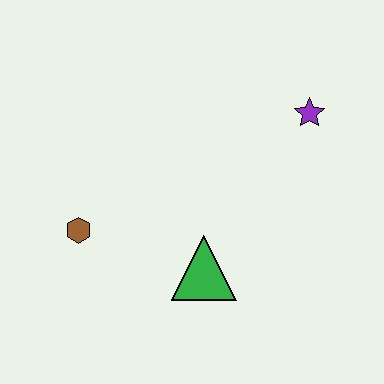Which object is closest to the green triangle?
The brown hexagon is closest to the green triangle.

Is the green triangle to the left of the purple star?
Yes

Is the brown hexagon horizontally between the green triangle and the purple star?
No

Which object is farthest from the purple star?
The brown hexagon is farthest from the purple star.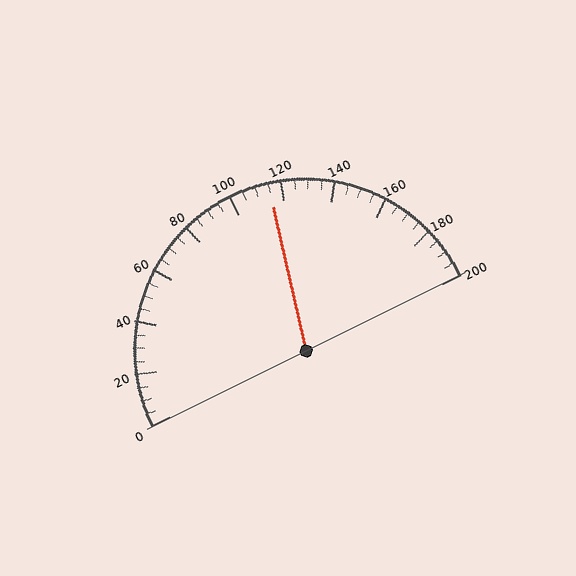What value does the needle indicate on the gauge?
The needle indicates approximately 115.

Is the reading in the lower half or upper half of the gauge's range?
The reading is in the upper half of the range (0 to 200).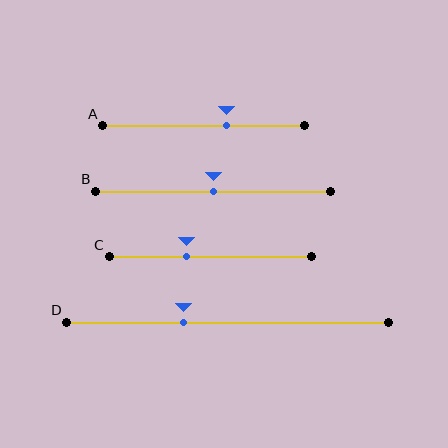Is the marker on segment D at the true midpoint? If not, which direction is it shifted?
No, the marker on segment D is shifted to the left by about 13% of the segment length.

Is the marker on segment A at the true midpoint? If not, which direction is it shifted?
No, the marker on segment A is shifted to the right by about 11% of the segment length.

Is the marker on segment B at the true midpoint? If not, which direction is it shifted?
Yes, the marker on segment B is at the true midpoint.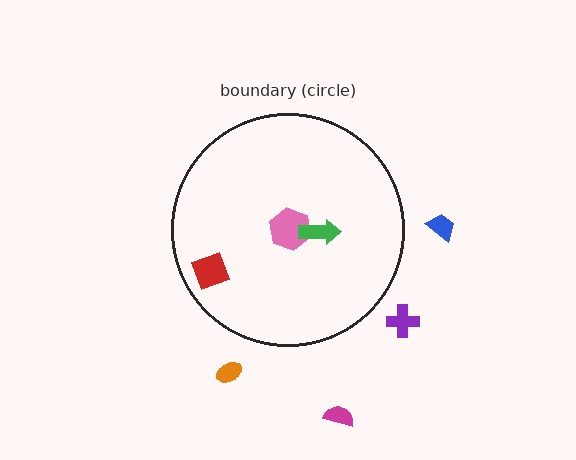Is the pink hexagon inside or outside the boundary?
Inside.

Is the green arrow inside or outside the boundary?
Inside.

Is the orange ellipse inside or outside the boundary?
Outside.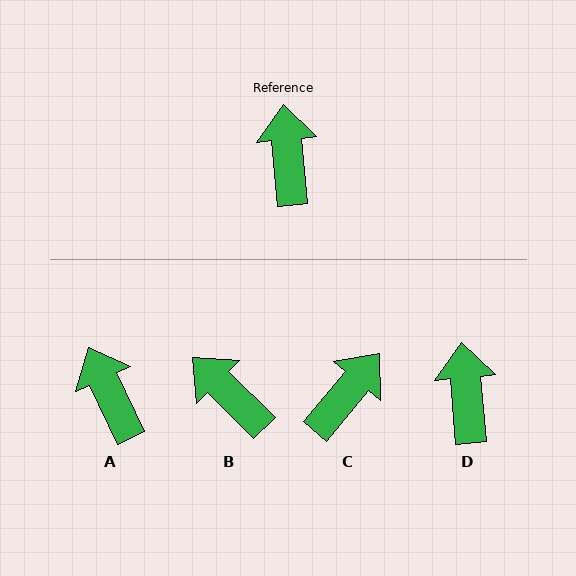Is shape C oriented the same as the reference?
No, it is off by about 45 degrees.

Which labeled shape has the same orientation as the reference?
D.